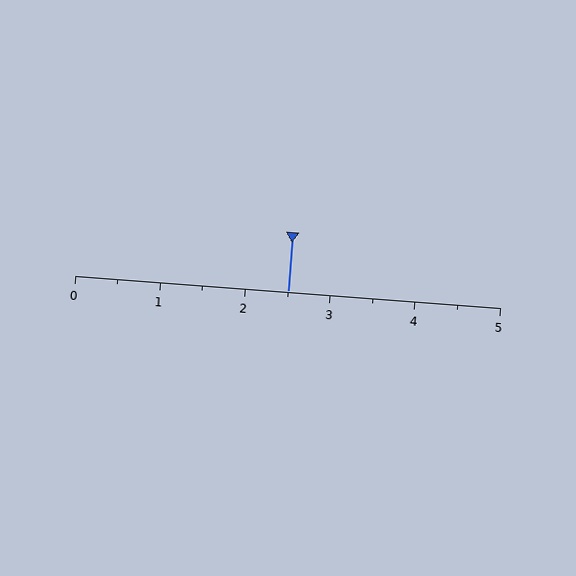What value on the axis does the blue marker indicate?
The marker indicates approximately 2.5.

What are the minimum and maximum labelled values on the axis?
The axis runs from 0 to 5.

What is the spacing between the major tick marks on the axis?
The major ticks are spaced 1 apart.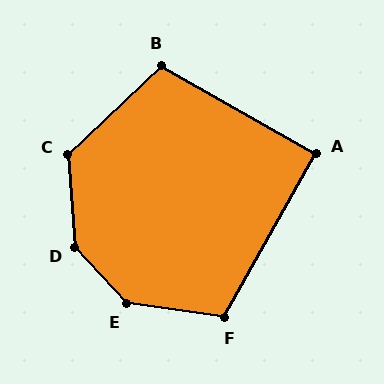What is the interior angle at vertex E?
Approximately 140 degrees (obtuse).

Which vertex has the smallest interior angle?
A, at approximately 91 degrees.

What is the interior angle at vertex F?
Approximately 111 degrees (obtuse).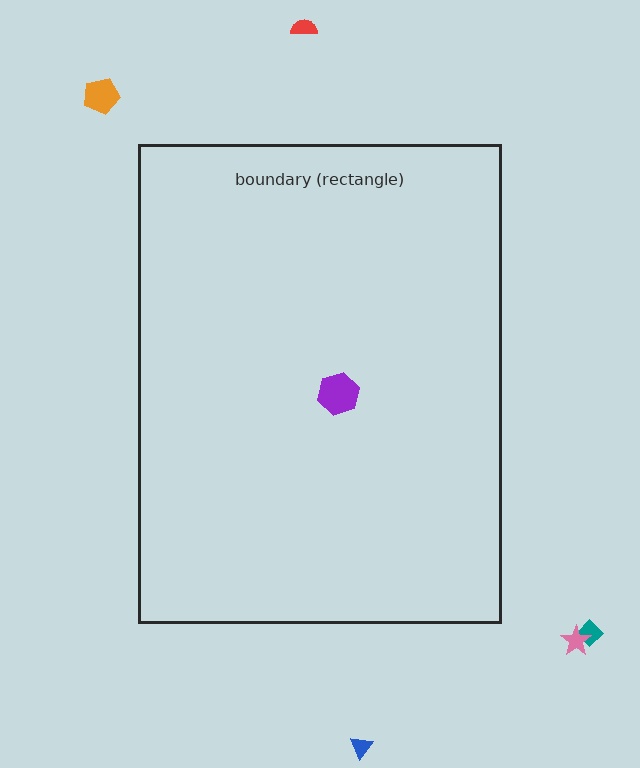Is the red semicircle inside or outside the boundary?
Outside.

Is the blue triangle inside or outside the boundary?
Outside.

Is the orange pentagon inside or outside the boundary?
Outside.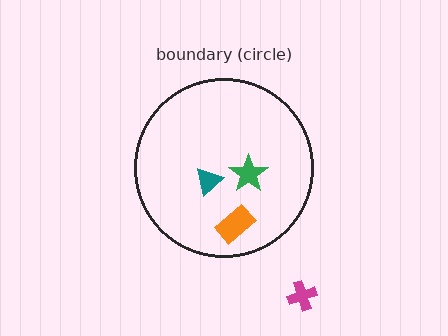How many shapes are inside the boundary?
3 inside, 1 outside.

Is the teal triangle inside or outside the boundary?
Inside.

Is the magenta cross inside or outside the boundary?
Outside.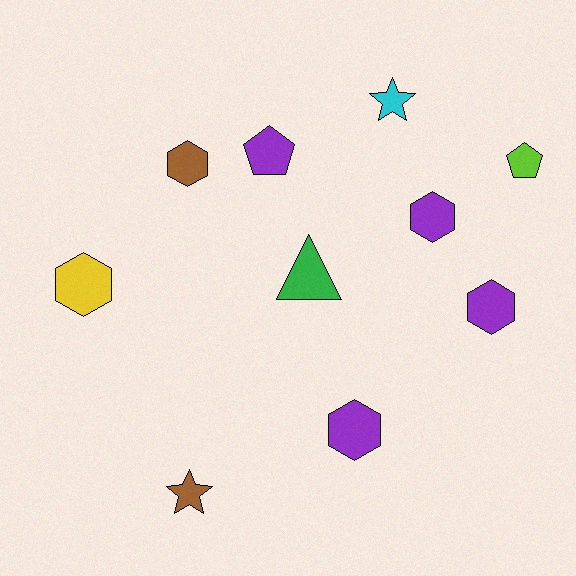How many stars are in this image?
There are 2 stars.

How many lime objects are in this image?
There is 1 lime object.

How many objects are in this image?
There are 10 objects.